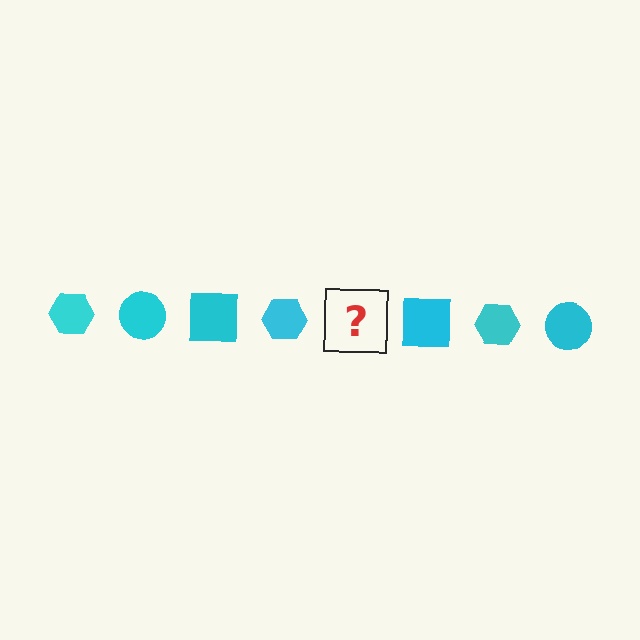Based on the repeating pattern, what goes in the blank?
The blank should be a cyan circle.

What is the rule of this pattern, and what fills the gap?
The rule is that the pattern cycles through hexagon, circle, square shapes in cyan. The gap should be filled with a cyan circle.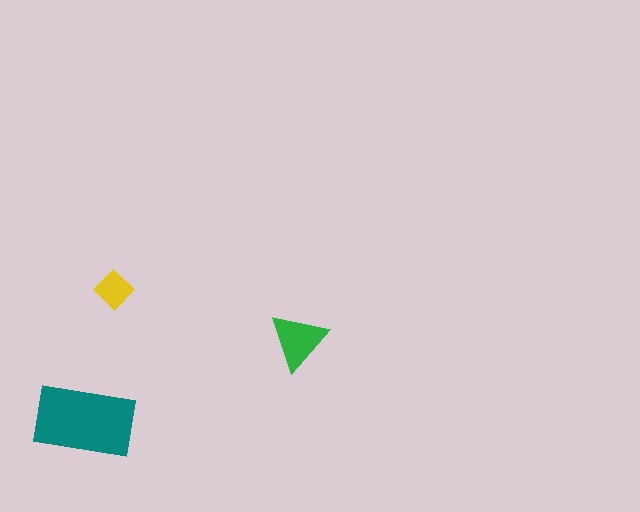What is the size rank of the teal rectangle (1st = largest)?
1st.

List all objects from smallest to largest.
The yellow diamond, the green triangle, the teal rectangle.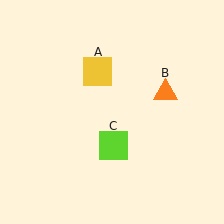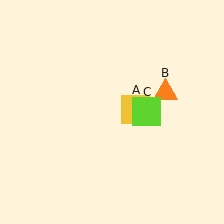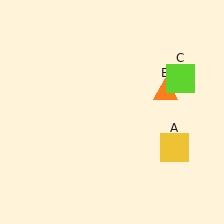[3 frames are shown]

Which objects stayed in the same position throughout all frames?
Orange triangle (object B) remained stationary.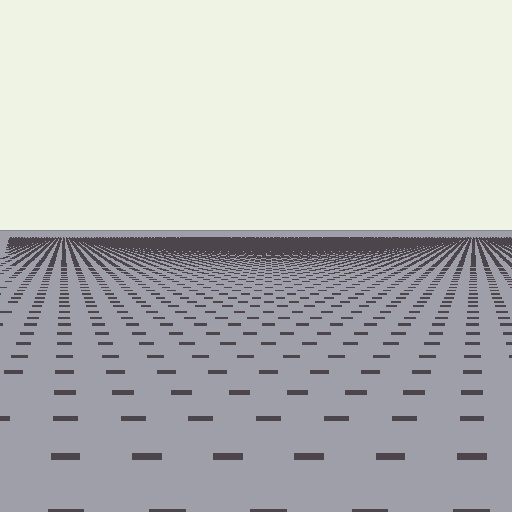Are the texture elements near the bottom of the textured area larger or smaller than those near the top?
Larger. Near the bottom, elements are closer to the viewer and appear at a bigger on-screen size.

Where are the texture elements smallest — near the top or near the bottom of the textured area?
Near the top.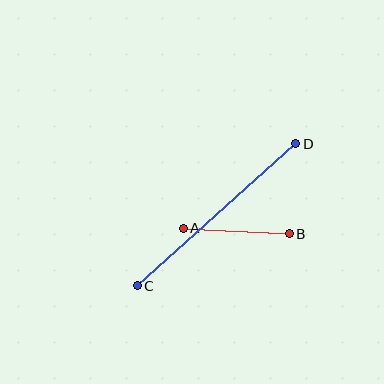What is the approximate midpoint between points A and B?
The midpoint is at approximately (236, 231) pixels.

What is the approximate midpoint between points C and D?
The midpoint is at approximately (216, 215) pixels.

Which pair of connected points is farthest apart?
Points C and D are farthest apart.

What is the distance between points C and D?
The distance is approximately 213 pixels.